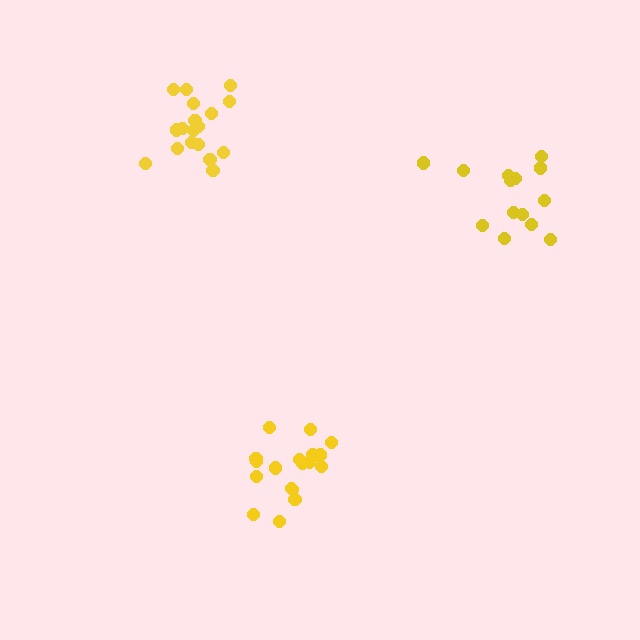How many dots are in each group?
Group 1: 15 dots, Group 2: 18 dots, Group 3: 19 dots (52 total).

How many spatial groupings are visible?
There are 3 spatial groupings.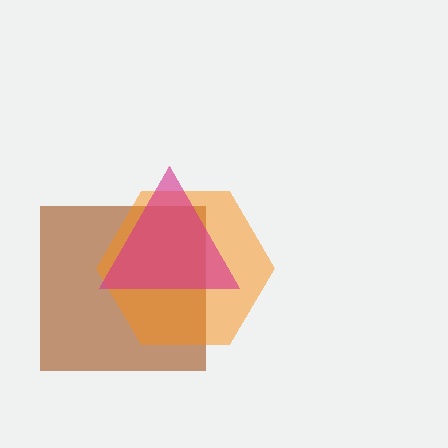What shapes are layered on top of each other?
The layered shapes are: a brown square, an orange hexagon, a magenta triangle.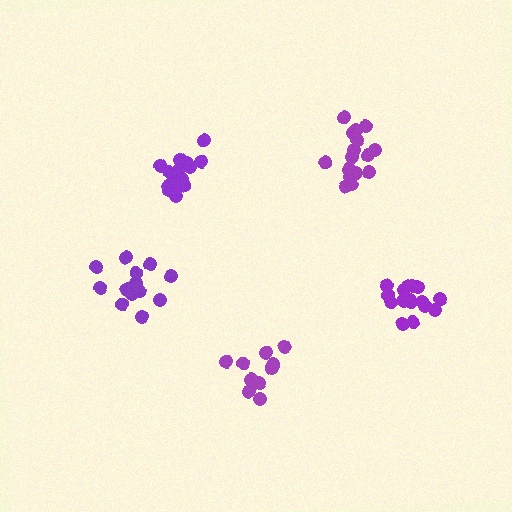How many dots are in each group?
Group 1: 16 dots, Group 2: 12 dots, Group 3: 17 dots, Group 4: 17 dots, Group 5: 17 dots (79 total).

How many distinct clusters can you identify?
There are 5 distinct clusters.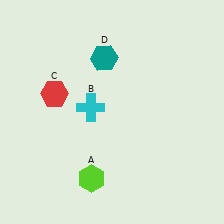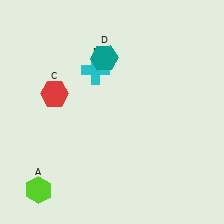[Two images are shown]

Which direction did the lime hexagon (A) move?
The lime hexagon (A) moved left.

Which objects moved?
The objects that moved are: the lime hexagon (A), the cyan cross (B).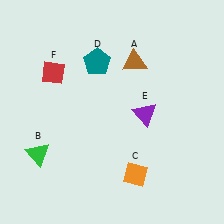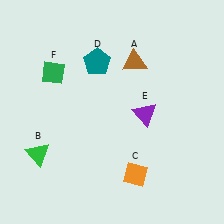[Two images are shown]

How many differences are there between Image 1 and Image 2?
There is 1 difference between the two images.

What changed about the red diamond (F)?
In Image 1, F is red. In Image 2, it changed to green.